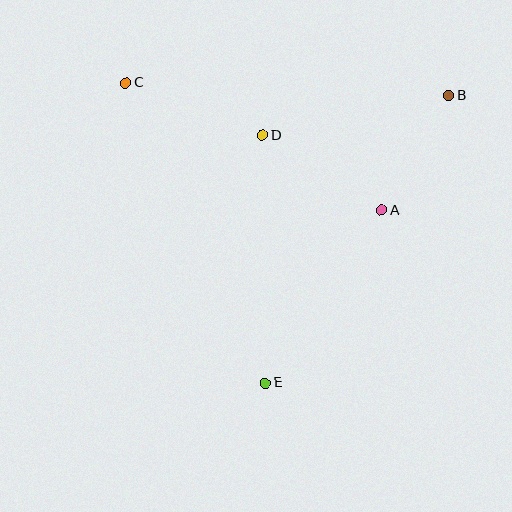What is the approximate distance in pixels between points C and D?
The distance between C and D is approximately 147 pixels.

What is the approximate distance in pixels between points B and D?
The distance between B and D is approximately 191 pixels.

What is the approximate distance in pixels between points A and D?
The distance between A and D is approximately 141 pixels.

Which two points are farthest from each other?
Points B and E are farthest from each other.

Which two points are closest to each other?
Points A and B are closest to each other.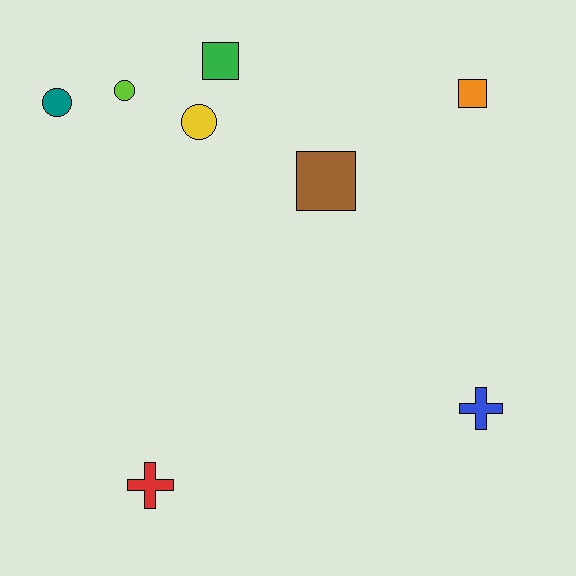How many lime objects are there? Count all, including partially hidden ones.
There is 1 lime object.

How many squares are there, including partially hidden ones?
There are 3 squares.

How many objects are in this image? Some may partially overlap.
There are 8 objects.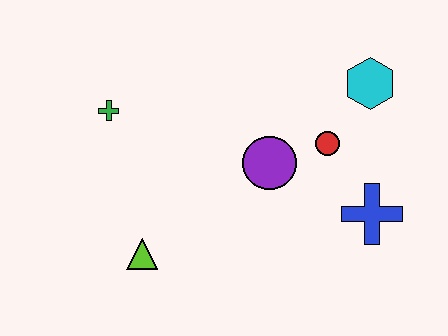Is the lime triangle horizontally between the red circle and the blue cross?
No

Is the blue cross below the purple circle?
Yes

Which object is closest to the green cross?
The lime triangle is closest to the green cross.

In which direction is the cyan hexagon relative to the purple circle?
The cyan hexagon is to the right of the purple circle.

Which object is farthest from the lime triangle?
The cyan hexagon is farthest from the lime triangle.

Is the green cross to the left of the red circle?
Yes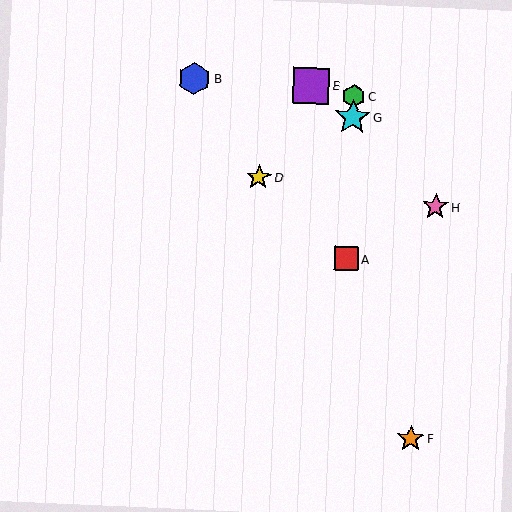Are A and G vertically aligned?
Yes, both are at x≈346.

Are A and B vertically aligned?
No, A is at x≈346 and B is at x≈194.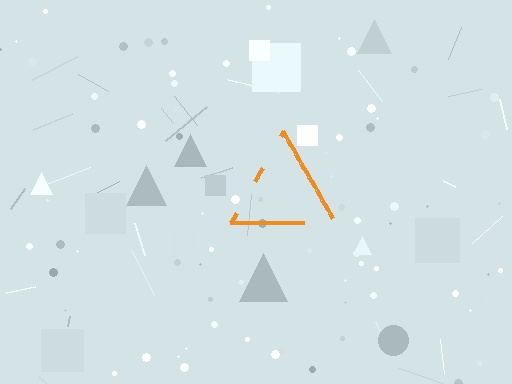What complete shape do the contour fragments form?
The contour fragments form a triangle.